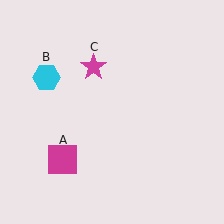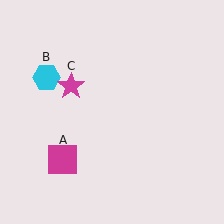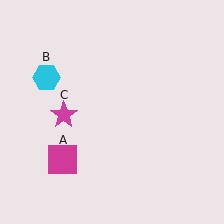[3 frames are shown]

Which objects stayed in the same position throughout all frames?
Magenta square (object A) and cyan hexagon (object B) remained stationary.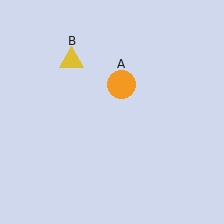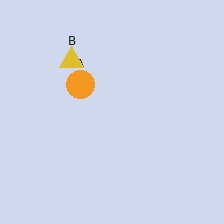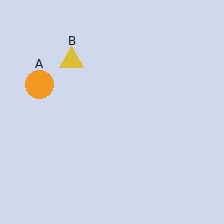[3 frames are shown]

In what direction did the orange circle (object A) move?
The orange circle (object A) moved left.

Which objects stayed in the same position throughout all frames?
Yellow triangle (object B) remained stationary.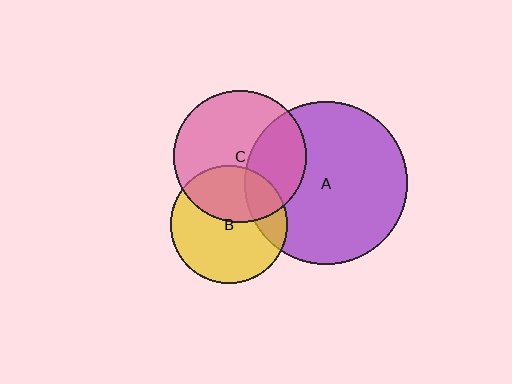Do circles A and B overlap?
Yes.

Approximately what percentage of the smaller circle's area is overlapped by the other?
Approximately 20%.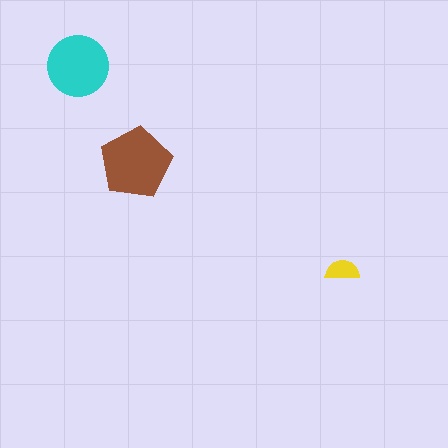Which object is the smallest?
The yellow semicircle.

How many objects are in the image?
There are 3 objects in the image.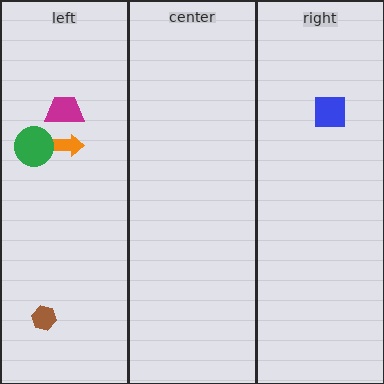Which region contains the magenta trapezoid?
The left region.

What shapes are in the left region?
The orange arrow, the magenta trapezoid, the green circle, the brown hexagon.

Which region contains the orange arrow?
The left region.